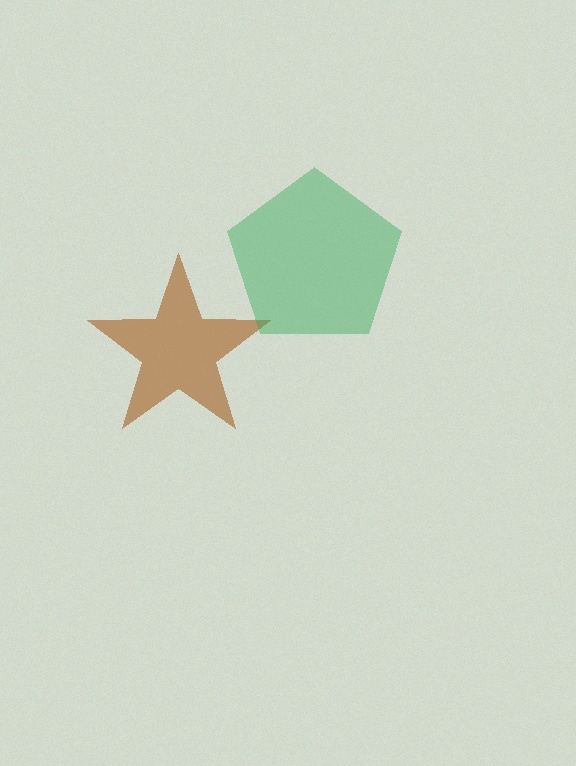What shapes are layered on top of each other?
The layered shapes are: a brown star, a green pentagon.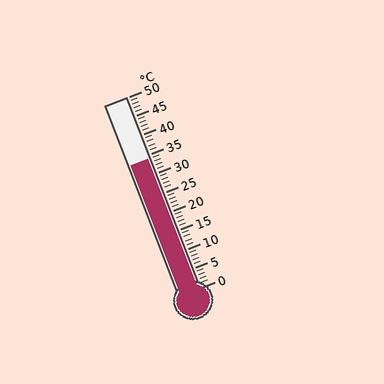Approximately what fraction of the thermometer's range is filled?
The thermometer is filled to approximately 70% of its range.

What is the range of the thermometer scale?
The thermometer scale ranges from 0°C to 50°C.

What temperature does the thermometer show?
The thermometer shows approximately 34°C.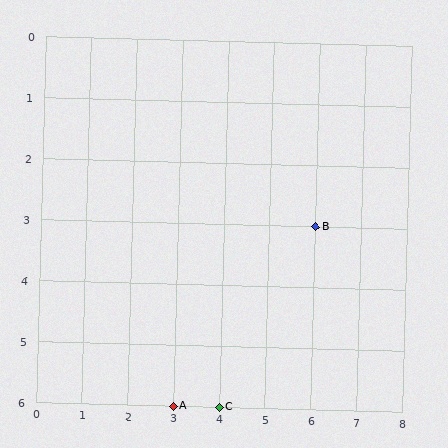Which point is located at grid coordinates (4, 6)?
Point C is at (4, 6).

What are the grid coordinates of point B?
Point B is at grid coordinates (6, 3).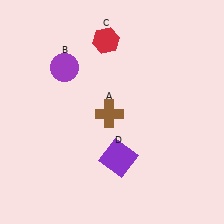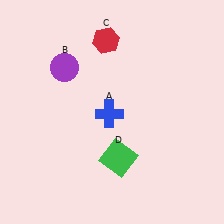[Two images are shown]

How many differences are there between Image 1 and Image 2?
There are 2 differences between the two images.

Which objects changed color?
A changed from brown to blue. D changed from purple to green.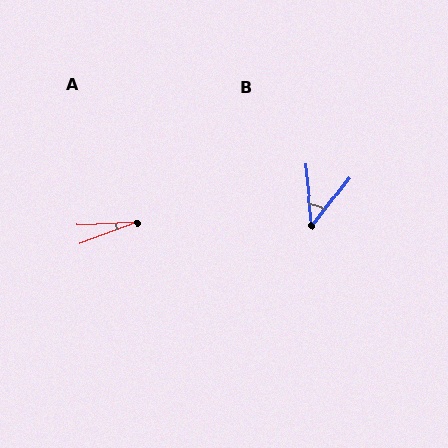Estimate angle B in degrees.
Approximately 44 degrees.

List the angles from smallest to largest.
A (17°), B (44°).